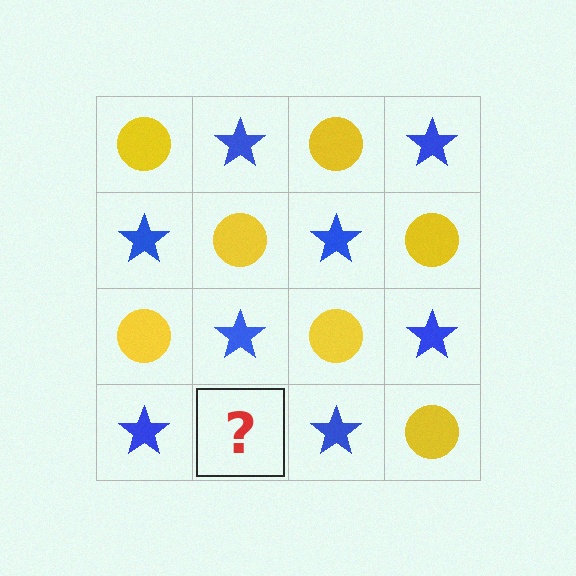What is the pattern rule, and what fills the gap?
The rule is that it alternates yellow circle and blue star in a checkerboard pattern. The gap should be filled with a yellow circle.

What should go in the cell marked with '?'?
The missing cell should contain a yellow circle.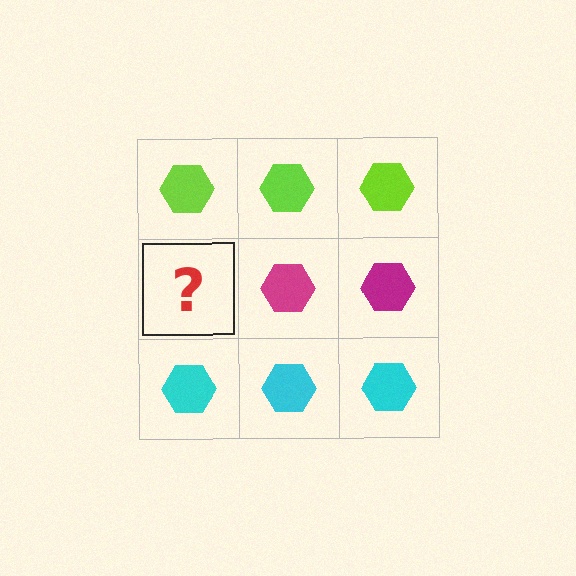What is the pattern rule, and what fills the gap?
The rule is that each row has a consistent color. The gap should be filled with a magenta hexagon.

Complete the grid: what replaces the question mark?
The question mark should be replaced with a magenta hexagon.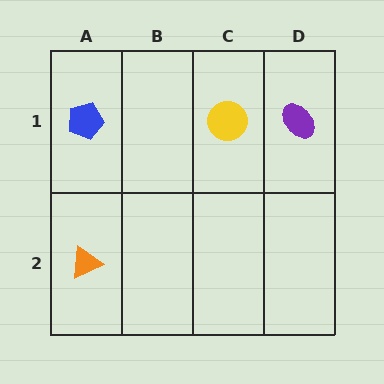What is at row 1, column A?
A blue pentagon.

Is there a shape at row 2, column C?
No, that cell is empty.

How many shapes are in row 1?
3 shapes.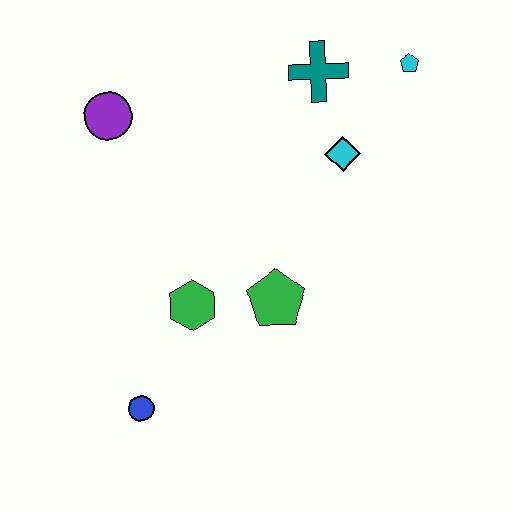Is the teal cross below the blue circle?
No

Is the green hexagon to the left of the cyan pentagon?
Yes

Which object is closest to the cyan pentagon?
The teal cross is closest to the cyan pentagon.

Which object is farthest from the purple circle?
The cyan pentagon is farthest from the purple circle.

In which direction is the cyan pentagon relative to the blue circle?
The cyan pentagon is above the blue circle.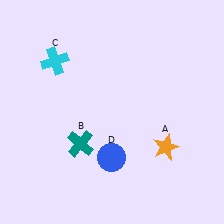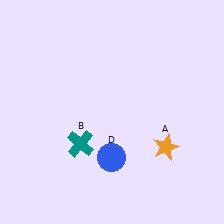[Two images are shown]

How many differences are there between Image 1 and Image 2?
There is 1 difference between the two images.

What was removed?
The cyan cross (C) was removed in Image 2.